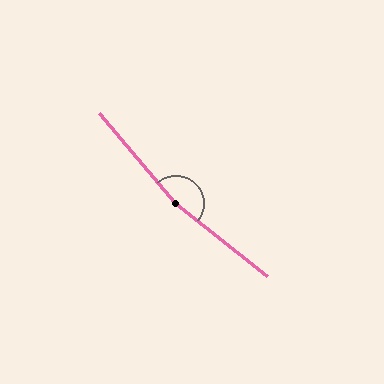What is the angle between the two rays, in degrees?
Approximately 169 degrees.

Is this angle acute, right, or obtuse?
It is obtuse.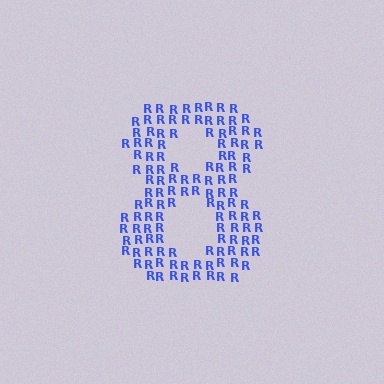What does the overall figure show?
The overall figure shows the digit 8.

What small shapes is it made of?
It is made of small letter R's.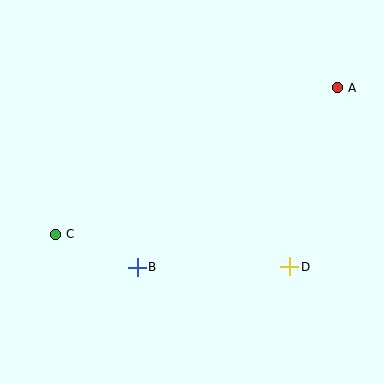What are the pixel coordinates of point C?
Point C is at (55, 234).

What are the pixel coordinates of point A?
Point A is at (337, 88).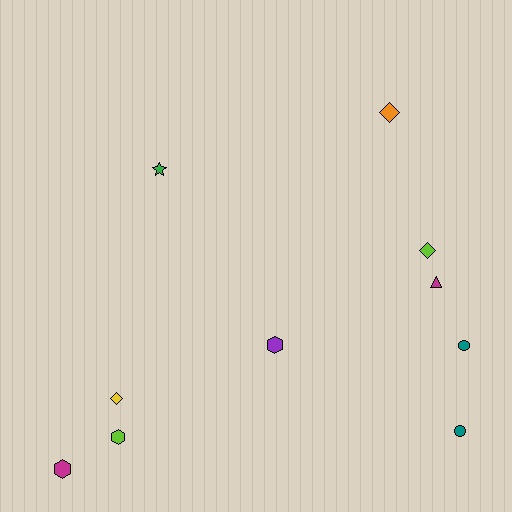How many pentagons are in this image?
There are no pentagons.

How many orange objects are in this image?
There is 1 orange object.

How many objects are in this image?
There are 10 objects.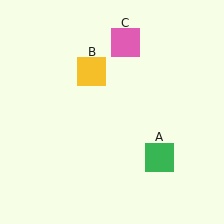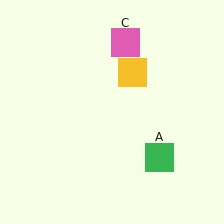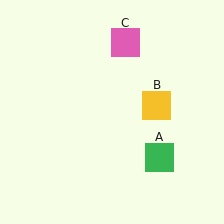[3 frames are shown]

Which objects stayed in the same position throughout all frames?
Green square (object A) and pink square (object C) remained stationary.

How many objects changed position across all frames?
1 object changed position: yellow square (object B).